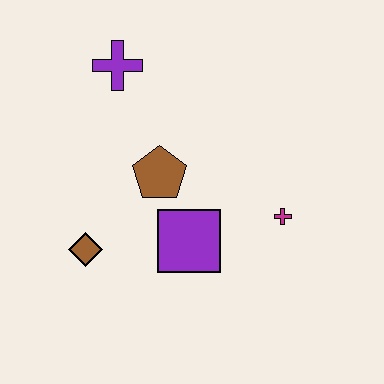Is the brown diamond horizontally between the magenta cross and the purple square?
No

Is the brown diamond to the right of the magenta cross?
No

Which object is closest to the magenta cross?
The purple square is closest to the magenta cross.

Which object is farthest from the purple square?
The purple cross is farthest from the purple square.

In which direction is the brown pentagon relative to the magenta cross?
The brown pentagon is to the left of the magenta cross.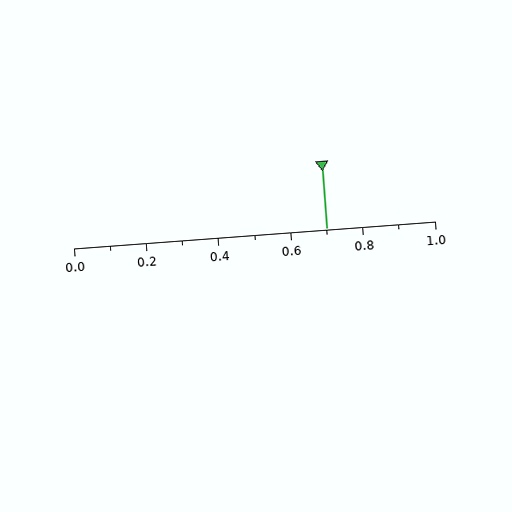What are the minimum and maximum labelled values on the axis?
The axis runs from 0.0 to 1.0.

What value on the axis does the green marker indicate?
The marker indicates approximately 0.7.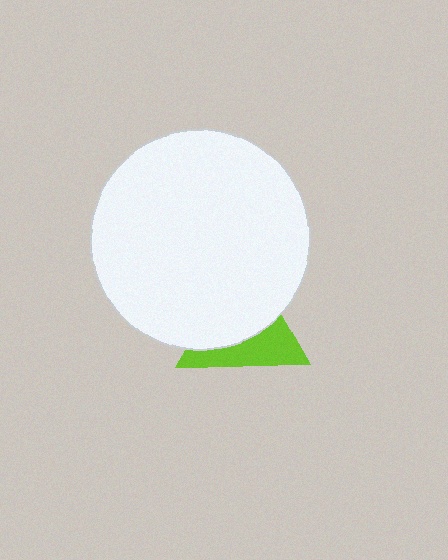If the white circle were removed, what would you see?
You would see the complete lime triangle.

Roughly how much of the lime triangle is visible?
A small part of it is visible (roughly 41%).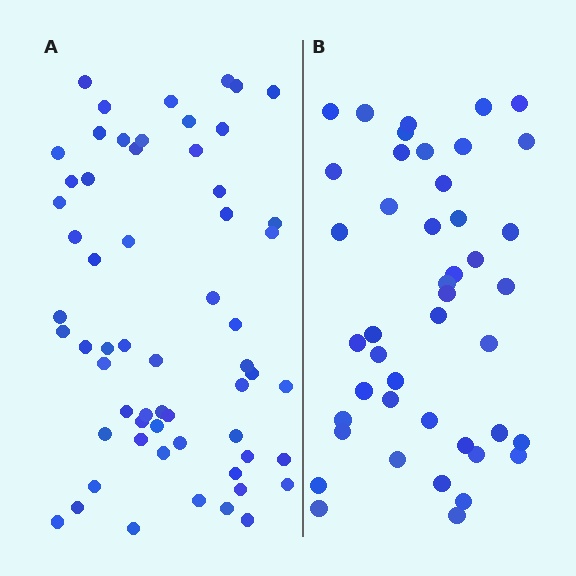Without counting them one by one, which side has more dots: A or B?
Region A (the left region) has more dots.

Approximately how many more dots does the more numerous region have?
Region A has approximately 15 more dots than region B.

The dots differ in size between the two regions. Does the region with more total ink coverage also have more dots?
No. Region B has more total ink coverage because its dots are larger, but region A actually contains more individual dots. Total area can be misleading — the number of items is what matters here.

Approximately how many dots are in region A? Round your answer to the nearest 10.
About 60 dots.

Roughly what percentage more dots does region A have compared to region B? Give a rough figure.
About 35% more.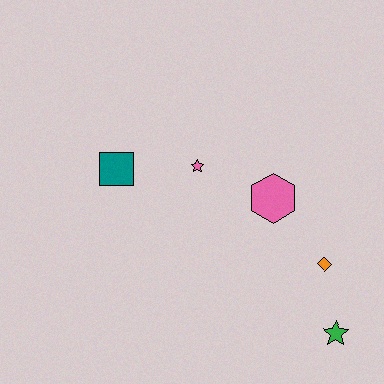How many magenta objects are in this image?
There are no magenta objects.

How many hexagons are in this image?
There is 1 hexagon.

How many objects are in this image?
There are 5 objects.